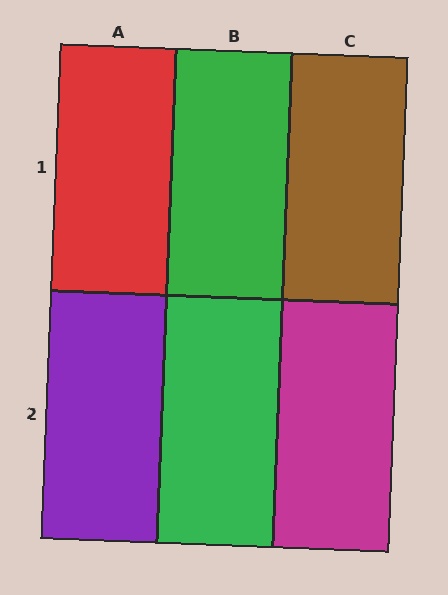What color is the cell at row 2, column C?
Magenta.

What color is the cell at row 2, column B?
Green.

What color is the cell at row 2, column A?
Purple.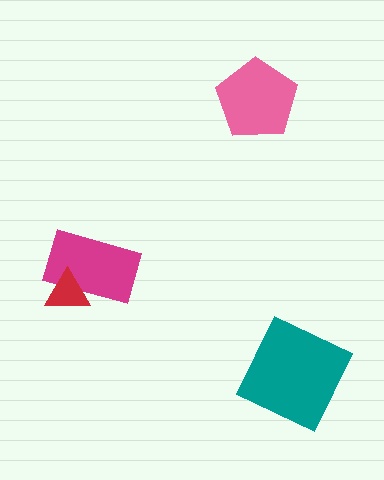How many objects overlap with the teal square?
0 objects overlap with the teal square.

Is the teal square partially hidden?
No, no other shape covers it.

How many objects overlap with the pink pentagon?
0 objects overlap with the pink pentagon.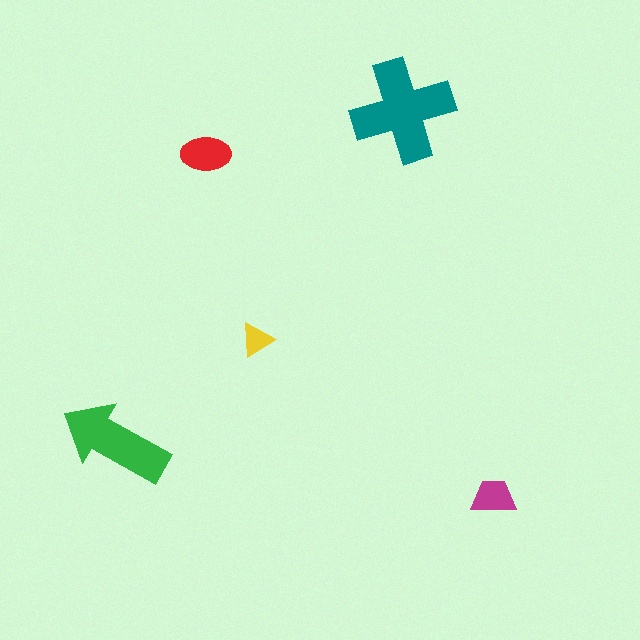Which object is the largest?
The teal cross.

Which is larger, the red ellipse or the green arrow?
The green arrow.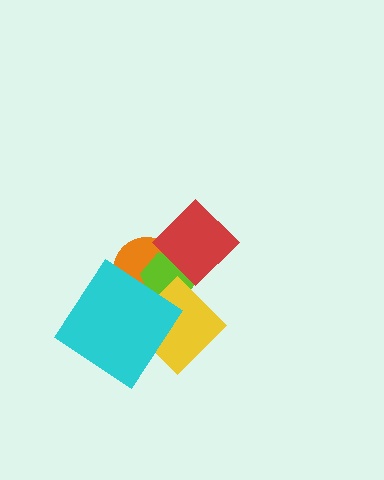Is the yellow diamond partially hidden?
Yes, it is partially covered by another shape.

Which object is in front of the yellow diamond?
The cyan diamond is in front of the yellow diamond.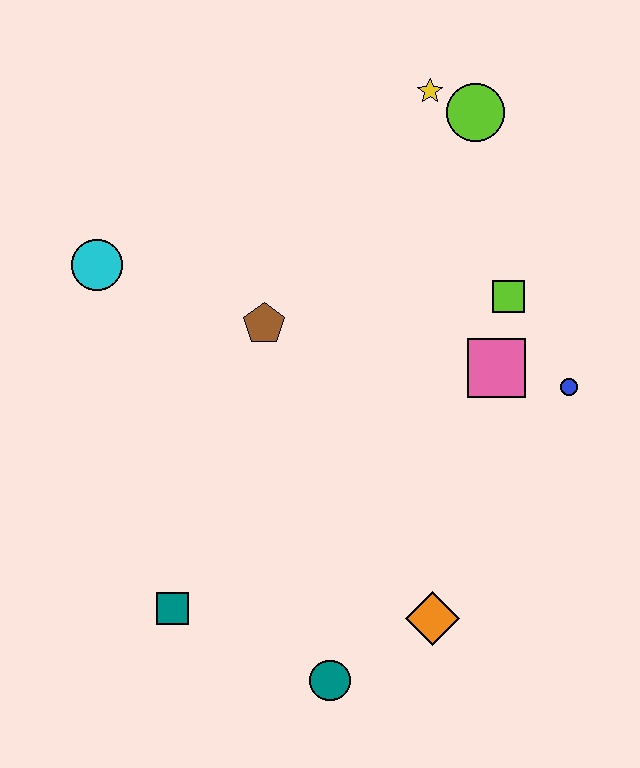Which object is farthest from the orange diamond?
The yellow star is farthest from the orange diamond.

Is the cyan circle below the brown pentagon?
No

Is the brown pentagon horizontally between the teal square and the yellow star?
Yes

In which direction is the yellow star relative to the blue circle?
The yellow star is above the blue circle.